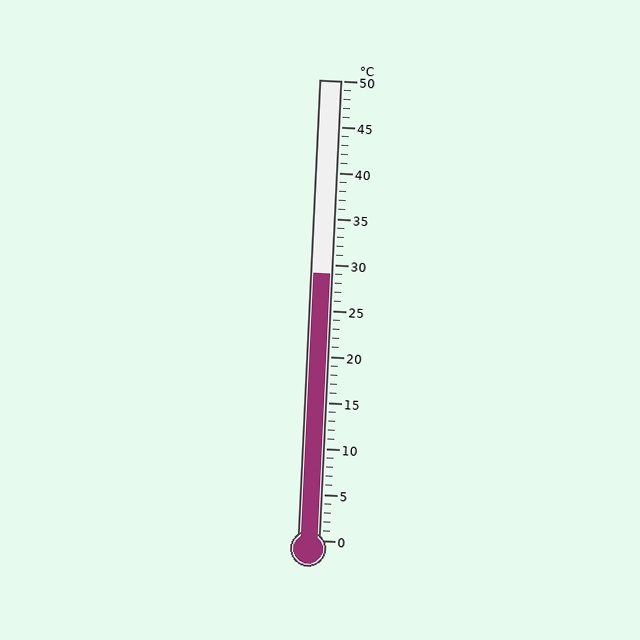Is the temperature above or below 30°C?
The temperature is below 30°C.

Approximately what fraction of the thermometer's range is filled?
The thermometer is filled to approximately 60% of its range.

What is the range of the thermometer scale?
The thermometer scale ranges from 0°C to 50°C.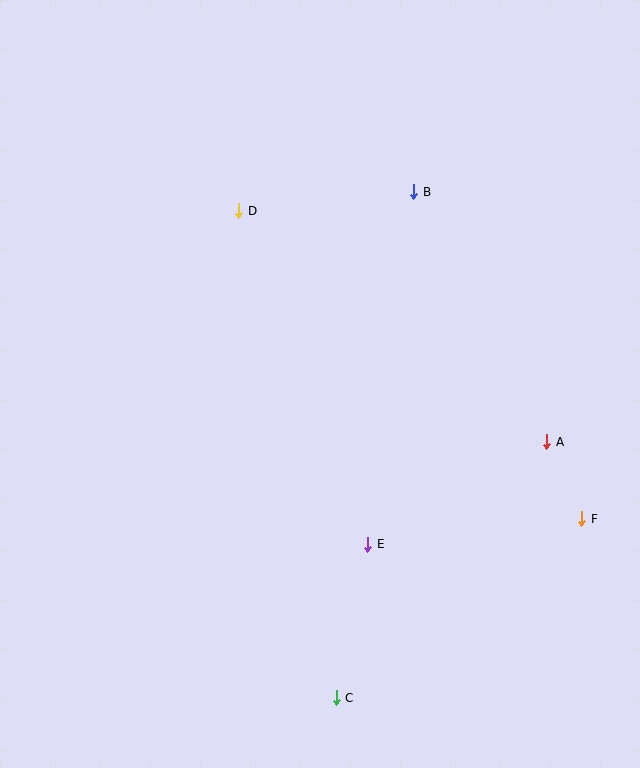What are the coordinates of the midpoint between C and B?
The midpoint between C and B is at (375, 445).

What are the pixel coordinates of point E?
Point E is at (368, 544).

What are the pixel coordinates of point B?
Point B is at (414, 192).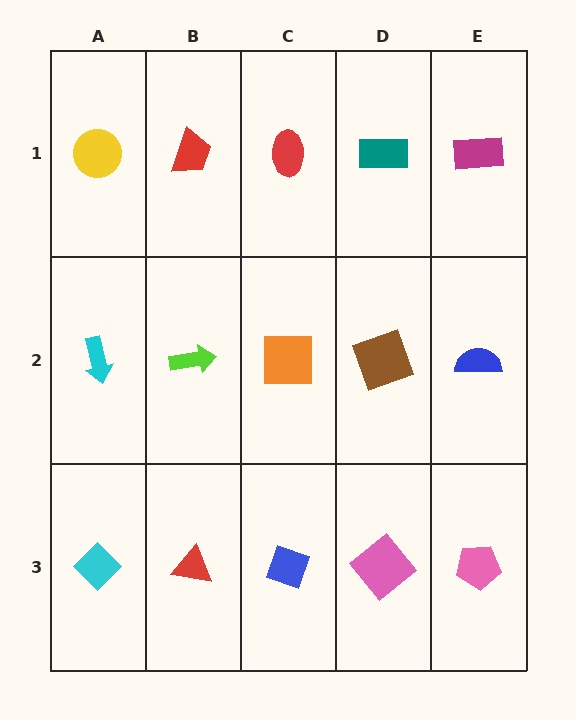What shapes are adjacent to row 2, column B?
A red trapezoid (row 1, column B), a red triangle (row 3, column B), a cyan arrow (row 2, column A), an orange square (row 2, column C).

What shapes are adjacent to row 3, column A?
A cyan arrow (row 2, column A), a red triangle (row 3, column B).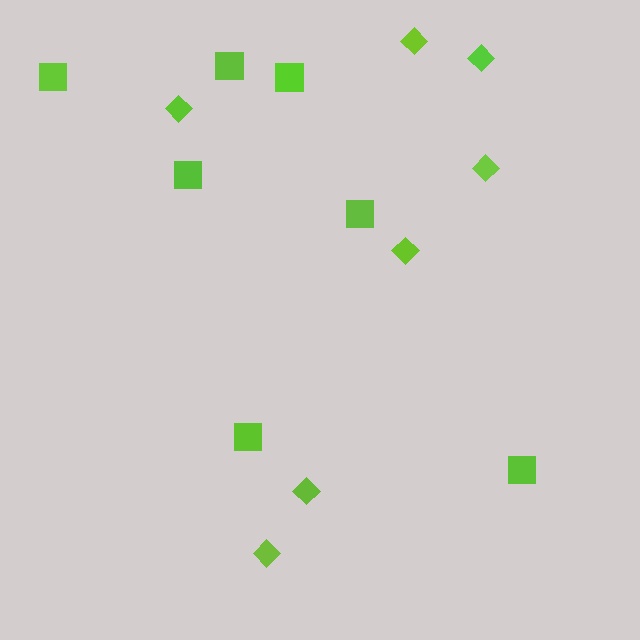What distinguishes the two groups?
There are 2 groups: one group of diamonds (7) and one group of squares (7).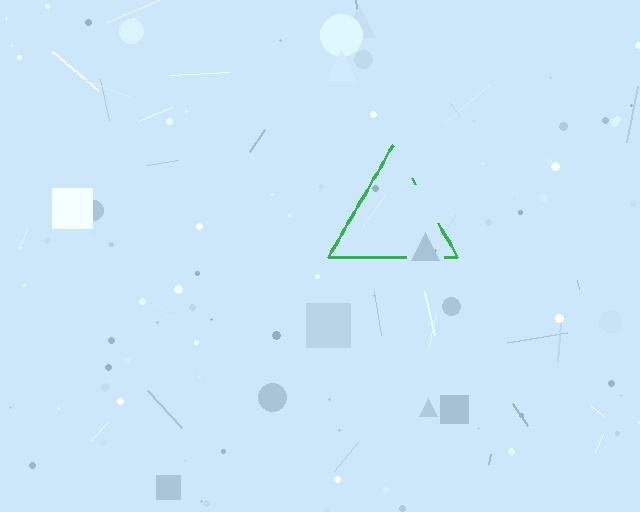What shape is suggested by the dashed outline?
The dashed outline suggests a triangle.